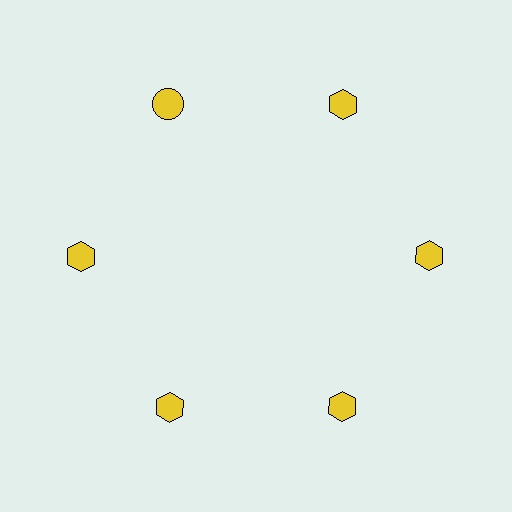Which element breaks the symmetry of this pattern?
The yellow circle at roughly the 11 o'clock position breaks the symmetry. All other shapes are yellow hexagons.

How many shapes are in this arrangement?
There are 6 shapes arranged in a ring pattern.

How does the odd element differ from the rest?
It has a different shape: circle instead of hexagon.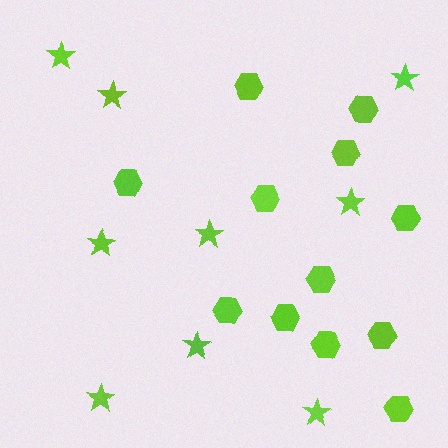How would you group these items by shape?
There are 2 groups: one group of hexagons (12) and one group of stars (9).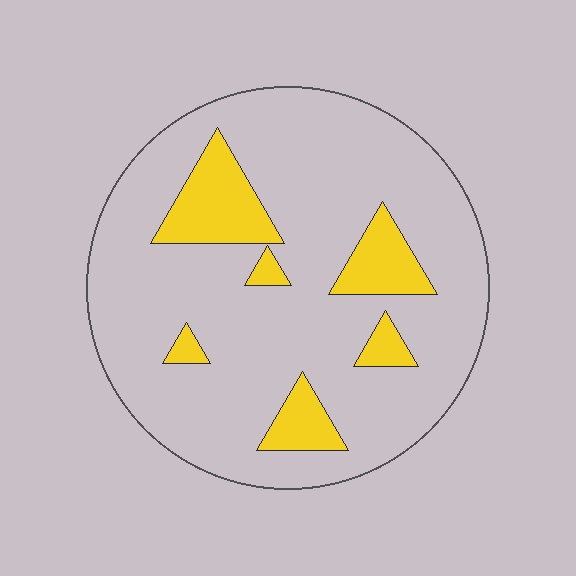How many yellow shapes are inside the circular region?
6.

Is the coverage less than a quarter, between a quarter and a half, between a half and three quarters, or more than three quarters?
Less than a quarter.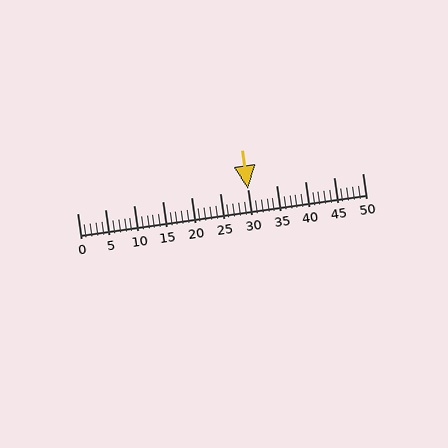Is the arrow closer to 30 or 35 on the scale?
The arrow is closer to 30.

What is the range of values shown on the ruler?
The ruler shows values from 0 to 50.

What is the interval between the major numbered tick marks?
The major tick marks are spaced 5 units apart.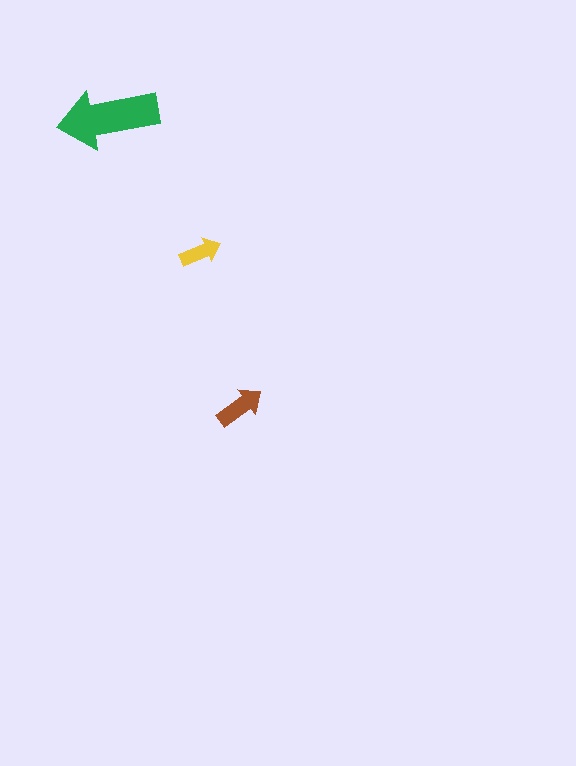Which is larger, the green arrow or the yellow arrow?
The green one.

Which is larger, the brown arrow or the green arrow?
The green one.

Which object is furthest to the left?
The green arrow is leftmost.